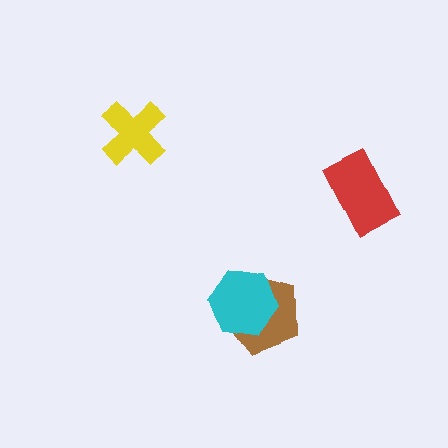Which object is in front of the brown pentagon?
The cyan hexagon is in front of the brown pentagon.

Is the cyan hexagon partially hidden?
No, no other shape covers it.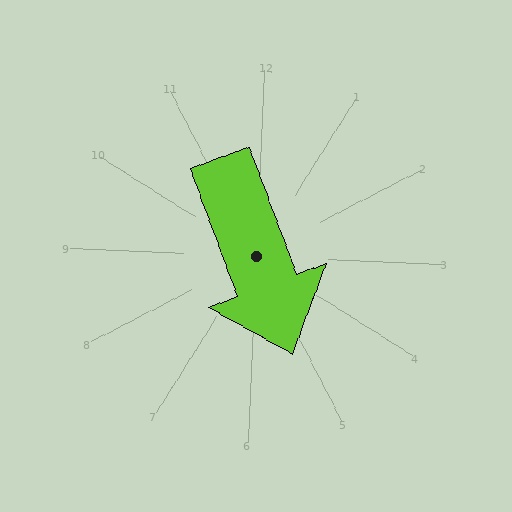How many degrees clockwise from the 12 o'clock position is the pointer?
Approximately 157 degrees.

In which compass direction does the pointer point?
Southeast.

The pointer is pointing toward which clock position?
Roughly 5 o'clock.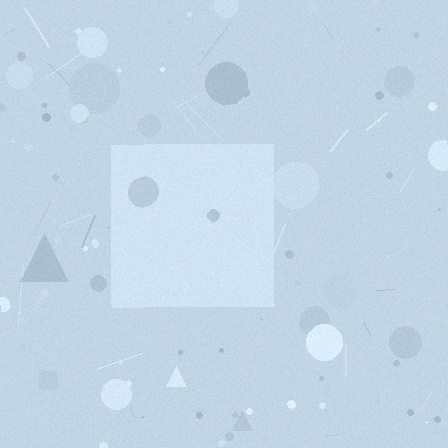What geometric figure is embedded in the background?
A square is embedded in the background.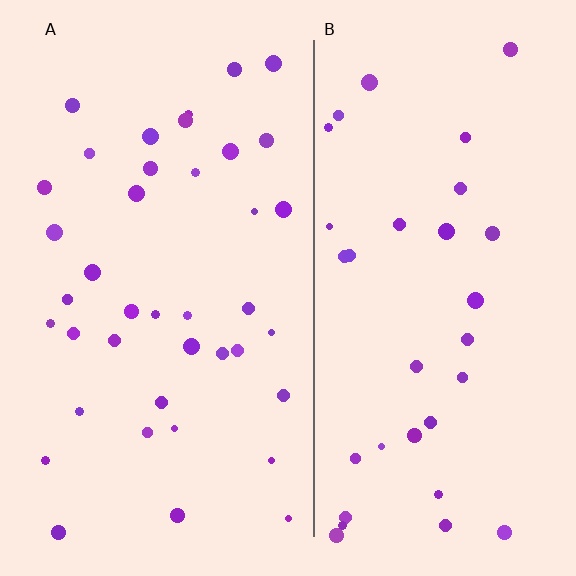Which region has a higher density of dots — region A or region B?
A (the left).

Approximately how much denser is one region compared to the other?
Approximately 1.2× — region A over region B.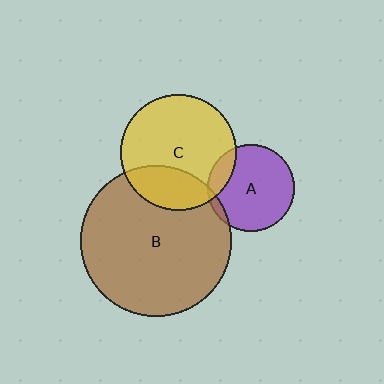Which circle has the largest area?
Circle B (brown).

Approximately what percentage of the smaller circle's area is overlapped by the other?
Approximately 25%.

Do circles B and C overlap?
Yes.